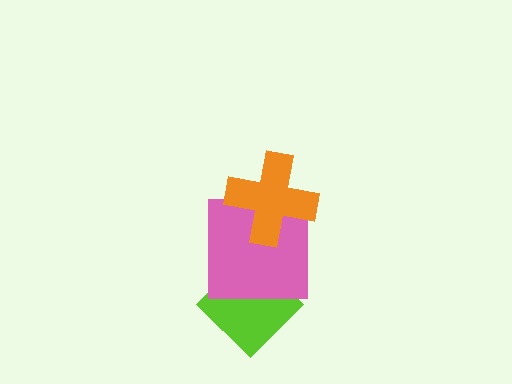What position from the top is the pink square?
The pink square is 2nd from the top.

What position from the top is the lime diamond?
The lime diamond is 3rd from the top.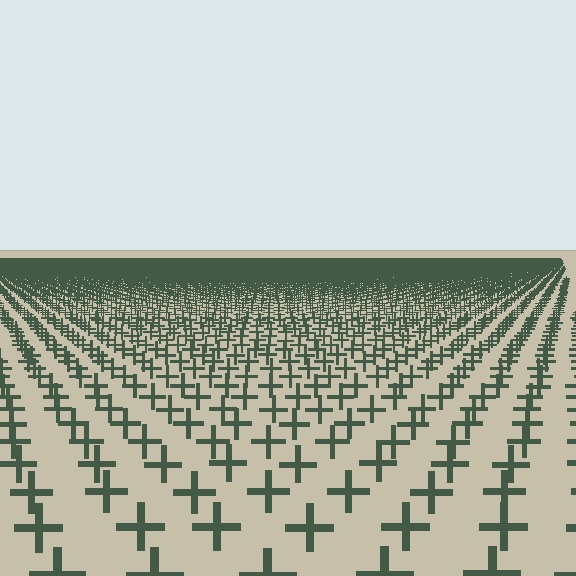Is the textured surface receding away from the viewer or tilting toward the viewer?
The surface is receding away from the viewer. Texture elements get smaller and denser toward the top.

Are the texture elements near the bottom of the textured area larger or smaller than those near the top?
Larger. Near the bottom, elements are closer to the viewer and appear at a bigger on-screen size.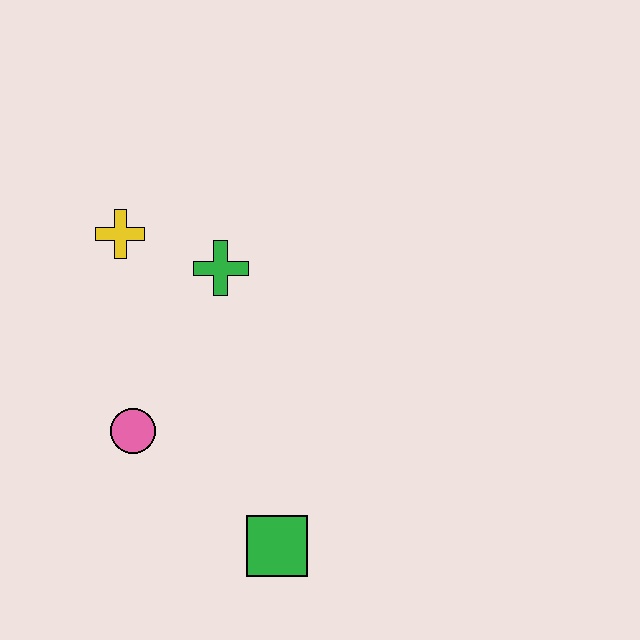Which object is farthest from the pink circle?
The yellow cross is farthest from the pink circle.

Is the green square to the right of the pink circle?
Yes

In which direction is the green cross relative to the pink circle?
The green cross is above the pink circle.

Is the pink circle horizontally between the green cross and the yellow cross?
Yes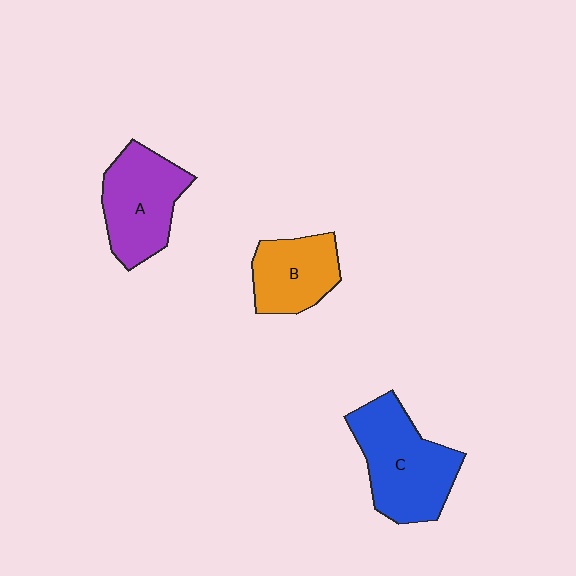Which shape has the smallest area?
Shape B (orange).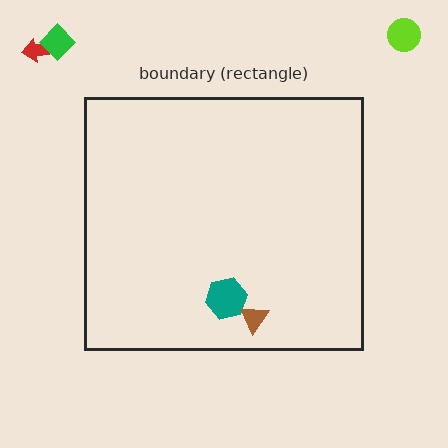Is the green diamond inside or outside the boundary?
Outside.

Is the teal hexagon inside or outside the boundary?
Inside.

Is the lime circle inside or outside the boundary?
Outside.